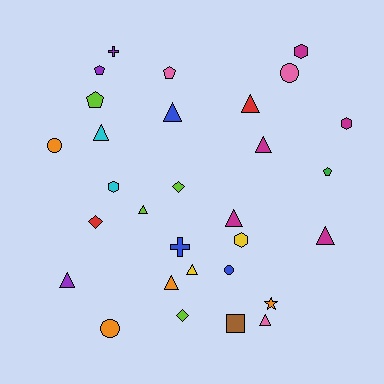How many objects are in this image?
There are 30 objects.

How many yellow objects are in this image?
There are 2 yellow objects.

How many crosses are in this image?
There are 2 crosses.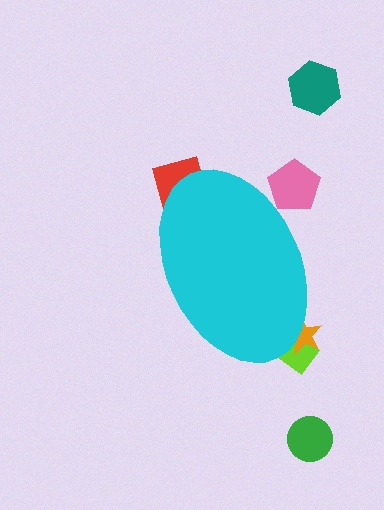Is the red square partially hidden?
Yes, the red square is partially hidden behind the cyan ellipse.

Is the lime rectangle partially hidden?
Yes, the lime rectangle is partially hidden behind the cyan ellipse.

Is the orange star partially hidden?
Yes, the orange star is partially hidden behind the cyan ellipse.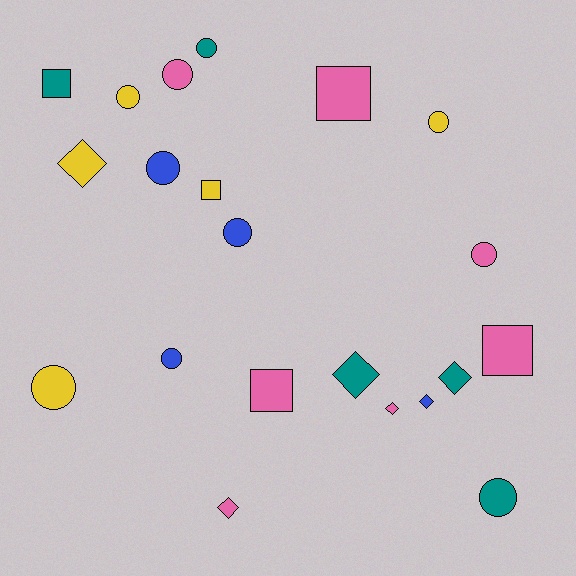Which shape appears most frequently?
Circle, with 10 objects.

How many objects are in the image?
There are 21 objects.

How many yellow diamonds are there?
There is 1 yellow diamond.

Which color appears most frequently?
Pink, with 7 objects.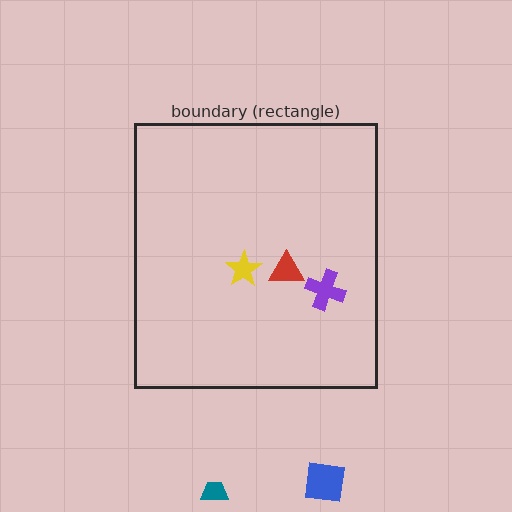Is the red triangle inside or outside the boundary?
Inside.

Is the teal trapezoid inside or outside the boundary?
Outside.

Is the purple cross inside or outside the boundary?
Inside.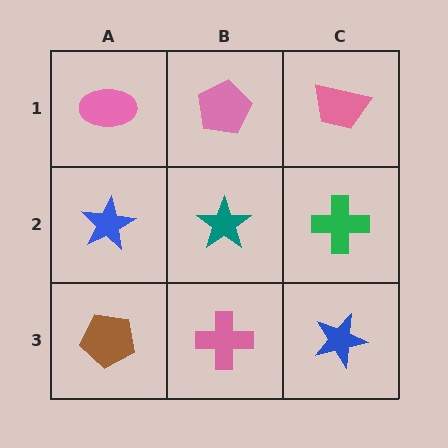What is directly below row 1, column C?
A green cross.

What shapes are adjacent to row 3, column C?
A green cross (row 2, column C), a pink cross (row 3, column B).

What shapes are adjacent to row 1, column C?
A green cross (row 2, column C), a pink pentagon (row 1, column B).